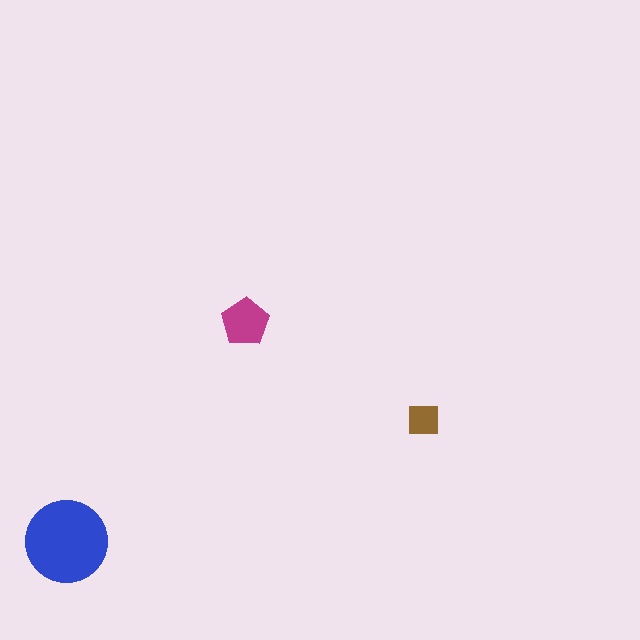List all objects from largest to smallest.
The blue circle, the magenta pentagon, the brown square.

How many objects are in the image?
There are 3 objects in the image.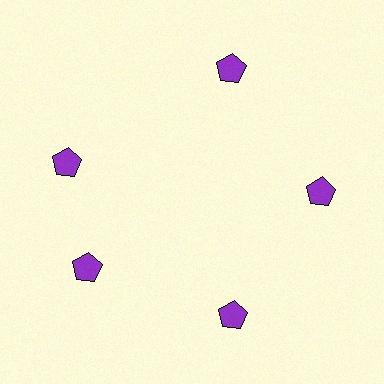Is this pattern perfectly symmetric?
No. The 5 purple pentagons are arranged in a ring, but one element near the 10 o'clock position is rotated out of alignment along the ring, breaking the 5-fold rotational symmetry.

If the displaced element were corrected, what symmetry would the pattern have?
It would have 5-fold rotational symmetry — the pattern would map onto itself every 72 degrees.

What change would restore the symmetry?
The symmetry would be restored by rotating it back into even spacing with its neighbors so that all 5 pentagons sit at equal angles and equal distance from the center.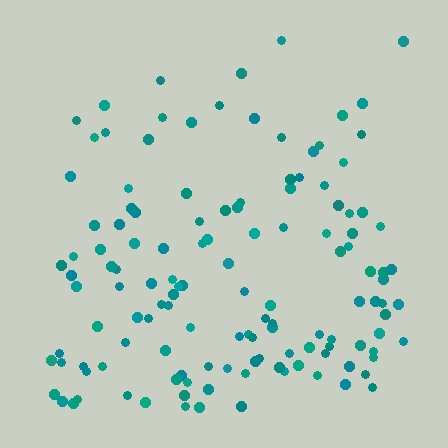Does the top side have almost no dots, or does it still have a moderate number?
Still a moderate number, just noticeably fewer than the bottom.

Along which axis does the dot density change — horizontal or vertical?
Vertical.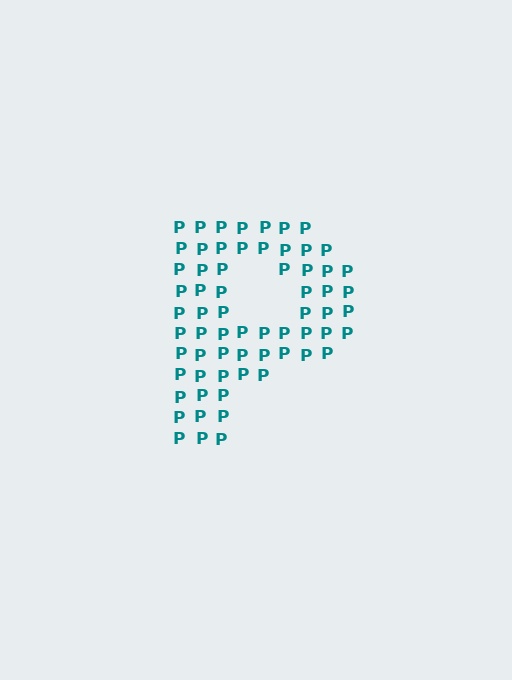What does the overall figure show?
The overall figure shows the letter P.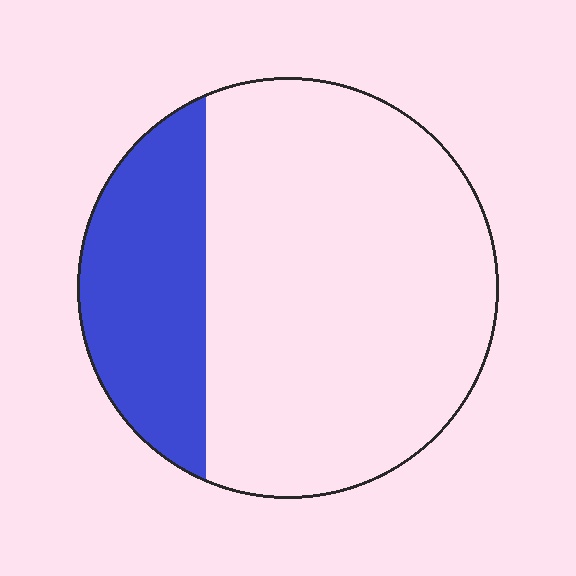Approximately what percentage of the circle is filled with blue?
Approximately 25%.